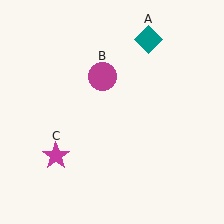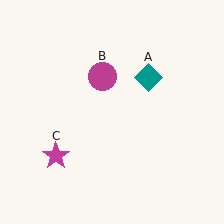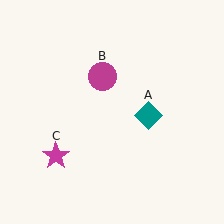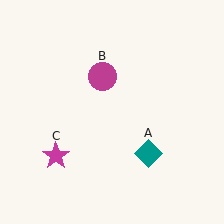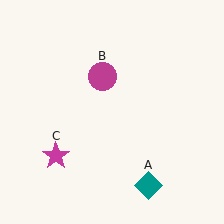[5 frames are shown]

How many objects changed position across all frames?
1 object changed position: teal diamond (object A).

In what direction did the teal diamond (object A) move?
The teal diamond (object A) moved down.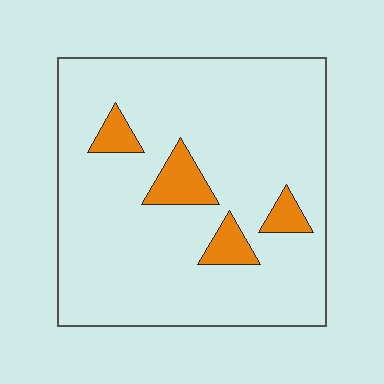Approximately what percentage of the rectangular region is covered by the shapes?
Approximately 10%.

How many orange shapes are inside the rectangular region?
4.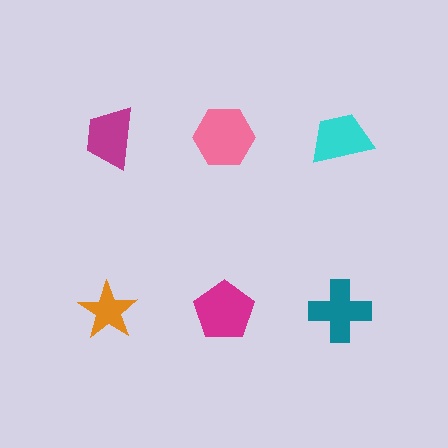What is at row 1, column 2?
A pink hexagon.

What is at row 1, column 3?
A cyan trapezoid.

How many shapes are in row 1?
3 shapes.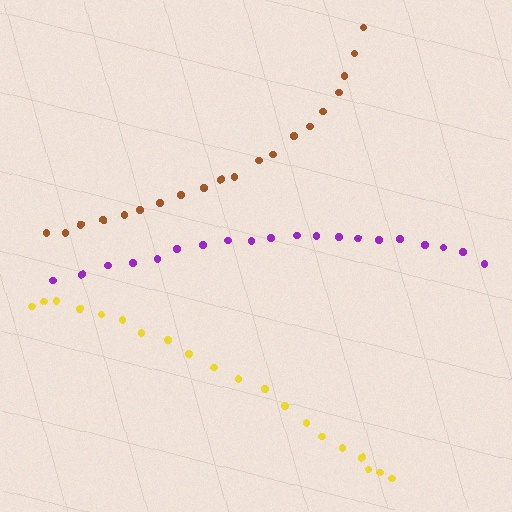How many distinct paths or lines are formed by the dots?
There are 3 distinct paths.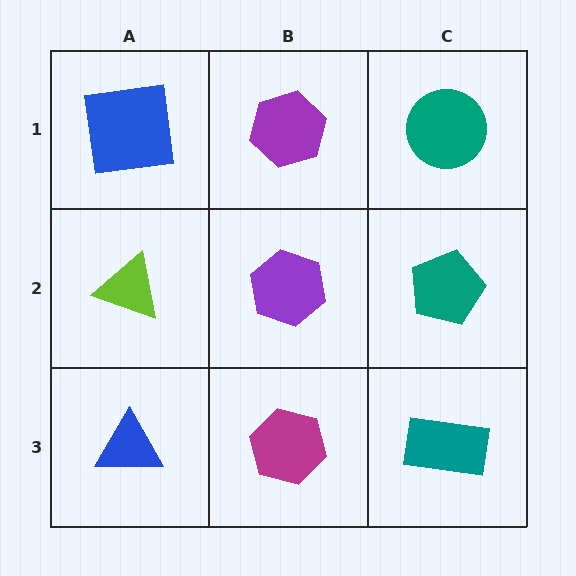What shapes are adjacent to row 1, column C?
A teal pentagon (row 2, column C), a purple hexagon (row 1, column B).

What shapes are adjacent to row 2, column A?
A blue square (row 1, column A), a blue triangle (row 3, column A), a purple hexagon (row 2, column B).